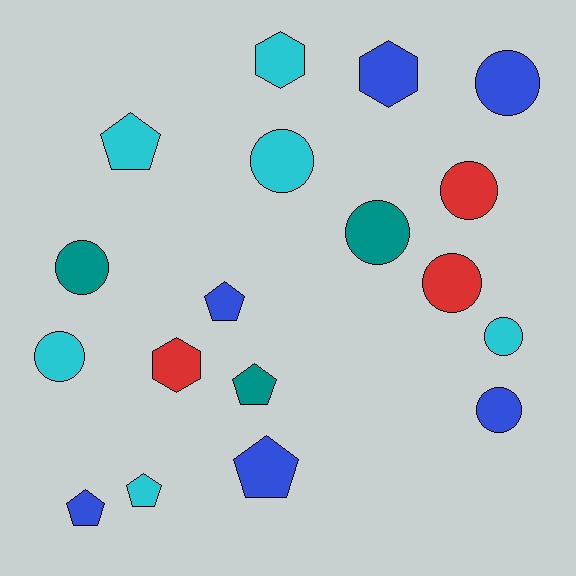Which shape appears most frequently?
Circle, with 9 objects.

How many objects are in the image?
There are 18 objects.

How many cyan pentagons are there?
There are 2 cyan pentagons.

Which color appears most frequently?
Blue, with 6 objects.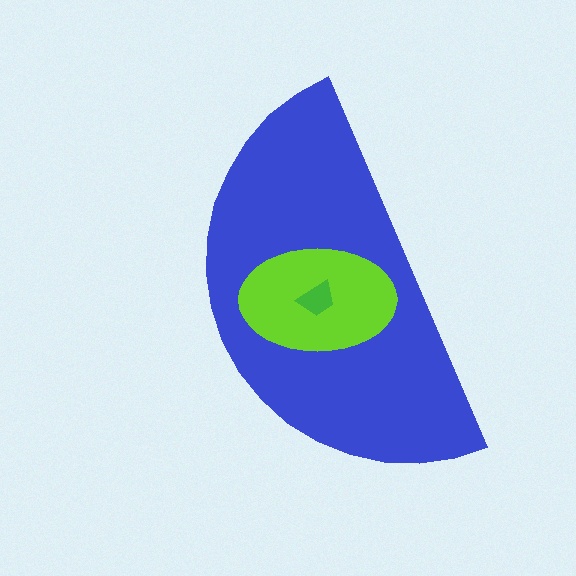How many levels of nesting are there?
3.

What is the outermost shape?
The blue semicircle.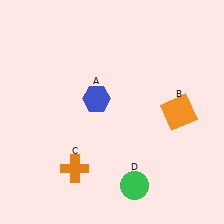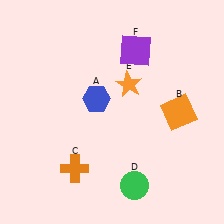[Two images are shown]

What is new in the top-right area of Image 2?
A purple square (F) was added in the top-right area of Image 2.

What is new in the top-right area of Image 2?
An orange star (E) was added in the top-right area of Image 2.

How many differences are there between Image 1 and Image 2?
There are 2 differences between the two images.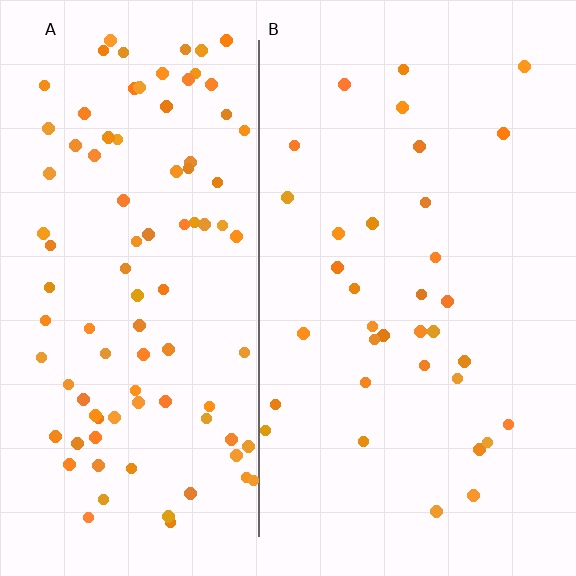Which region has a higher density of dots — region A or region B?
A (the left).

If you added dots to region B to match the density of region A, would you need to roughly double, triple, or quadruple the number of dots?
Approximately triple.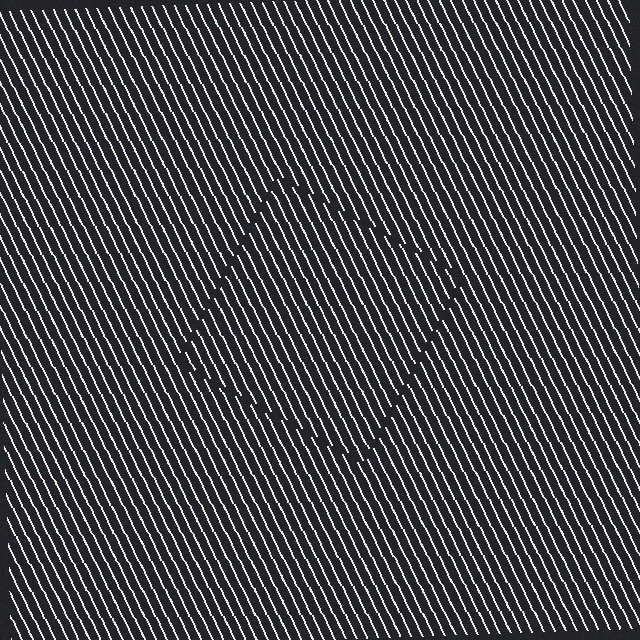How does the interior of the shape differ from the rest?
The interior of the shape contains the same grating, shifted by half a period — the contour is defined by the phase discontinuity where line-ends from the inner and outer gratings abut.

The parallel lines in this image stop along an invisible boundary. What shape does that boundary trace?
An illusory square. The interior of the shape contains the same grating, shifted by half a period — the contour is defined by the phase discontinuity where line-ends from the inner and outer gratings abut.